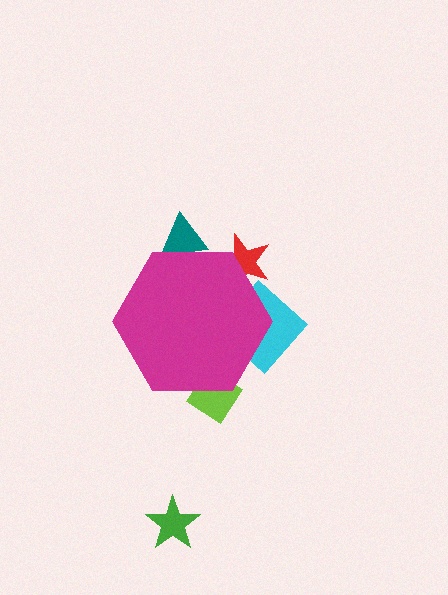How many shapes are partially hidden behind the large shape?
4 shapes are partially hidden.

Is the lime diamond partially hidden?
Yes, the lime diamond is partially hidden behind the magenta hexagon.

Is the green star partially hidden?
No, the green star is fully visible.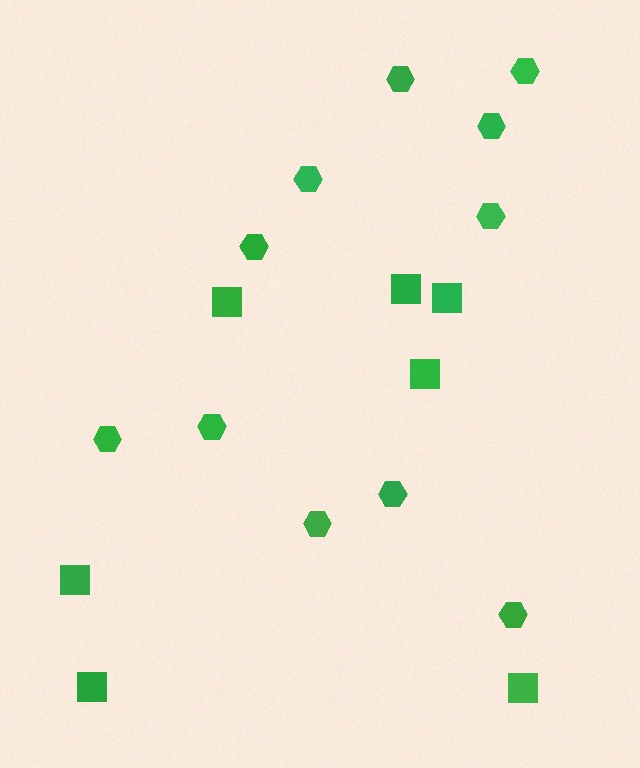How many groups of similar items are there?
There are 2 groups: one group of squares (7) and one group of hexagons (11).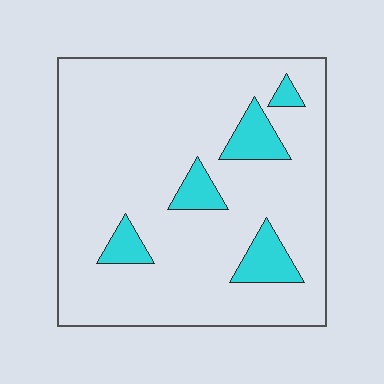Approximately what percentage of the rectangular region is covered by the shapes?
Approximately 10%.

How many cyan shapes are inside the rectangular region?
5.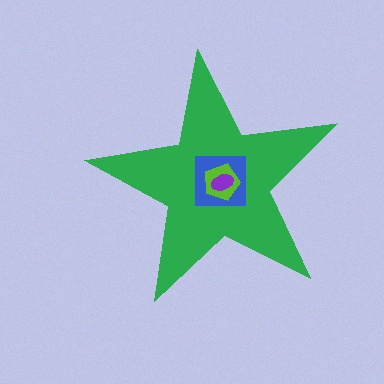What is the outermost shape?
The green star.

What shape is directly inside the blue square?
The lime pentagon.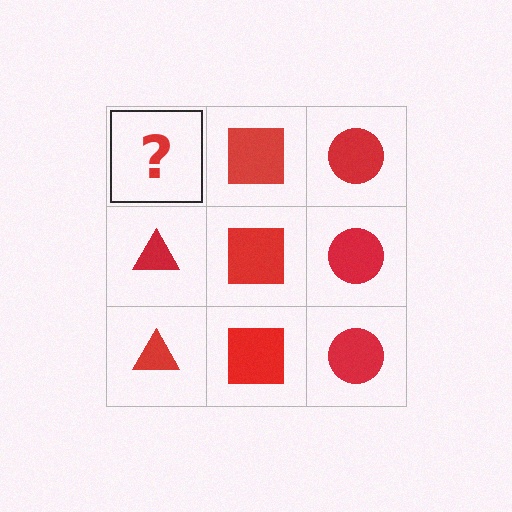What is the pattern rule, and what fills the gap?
The rule is that each column has a consistent shape. The gap should be filled with a red triangle.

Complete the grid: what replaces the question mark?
The question mark should be replaced with a red triangle.